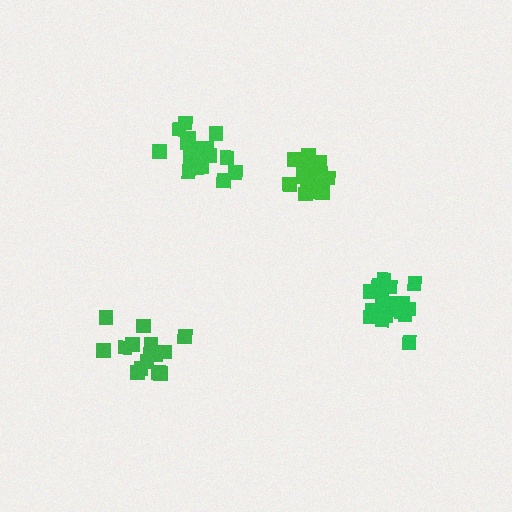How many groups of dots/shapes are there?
There are 4 groups.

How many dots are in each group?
Group 1: 15 dots, Group 2: 21 dots, Group 3: 21 dots, Group 4: 17 dots (74 total).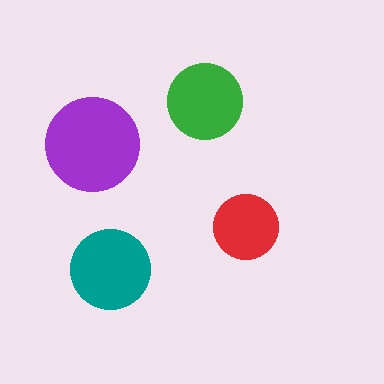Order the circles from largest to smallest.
the purple one, the teal one, the green one, the red one.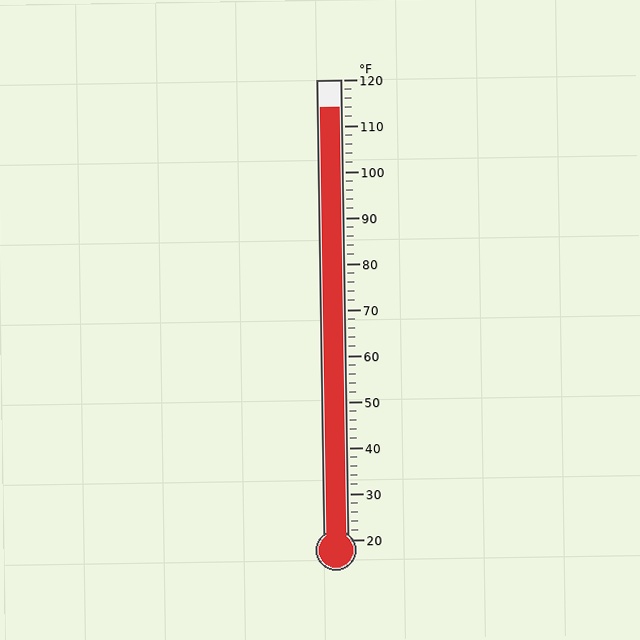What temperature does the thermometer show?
The thermometer shows approximately 114°F.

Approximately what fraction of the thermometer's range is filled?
The thermometer is filled to approximately 95% of its range.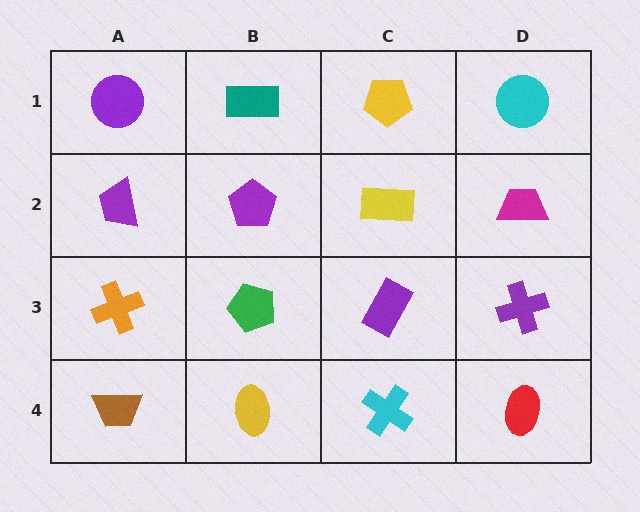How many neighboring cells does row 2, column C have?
4.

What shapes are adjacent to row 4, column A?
An orange cross (row 3, column A), a yellow ellipse (row 4, column B).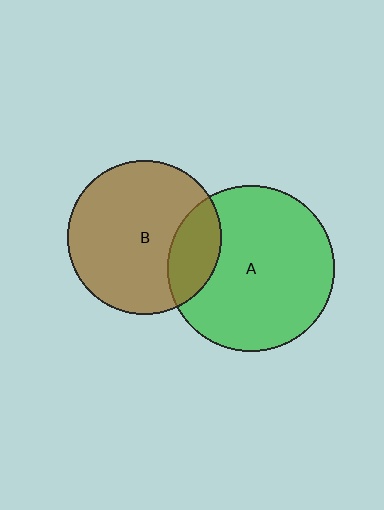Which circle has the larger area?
Circle A (green).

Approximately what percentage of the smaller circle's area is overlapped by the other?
Approximately 20%.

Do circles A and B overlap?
Yes.